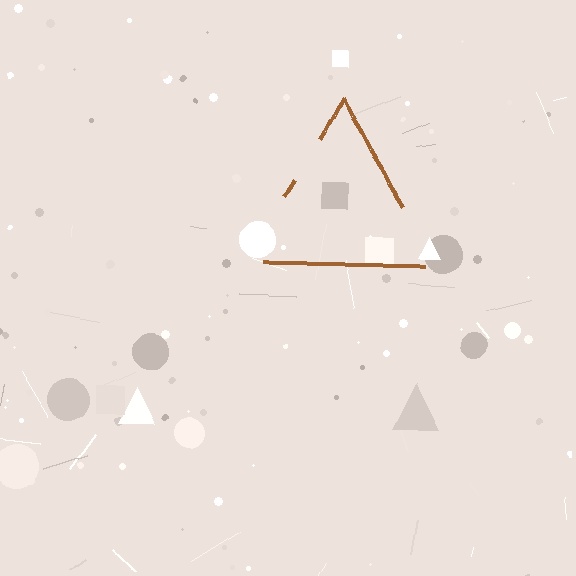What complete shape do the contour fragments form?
The contour fragments form a triangle.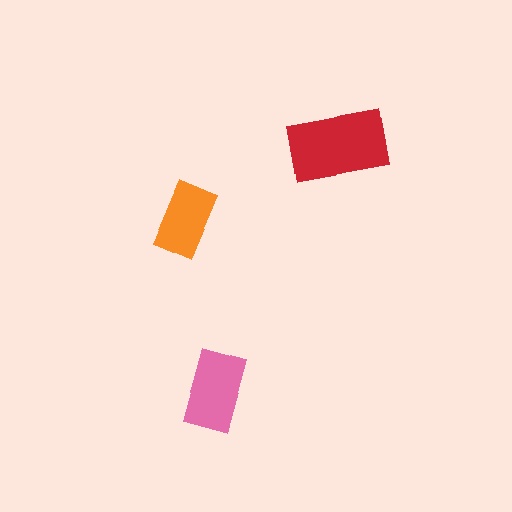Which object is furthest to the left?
The orange rectangle is leftmost.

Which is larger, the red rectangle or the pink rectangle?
The red one.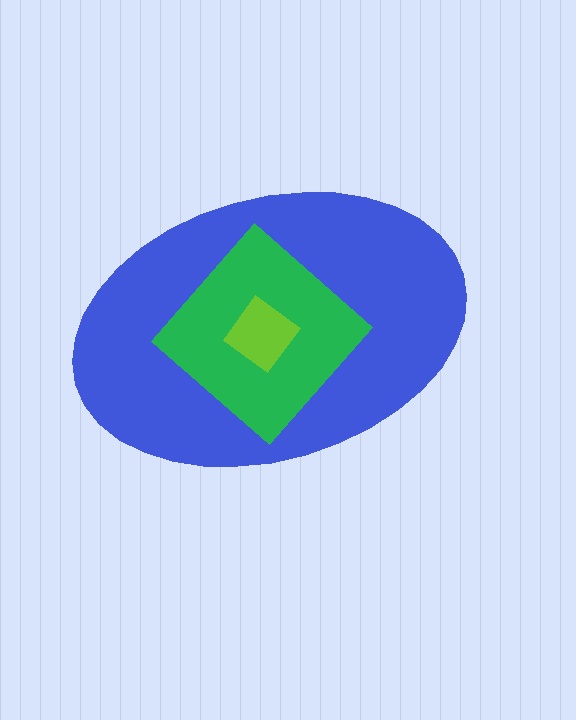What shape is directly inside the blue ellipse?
The green diamond.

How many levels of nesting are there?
3.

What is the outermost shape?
The blue ellipse.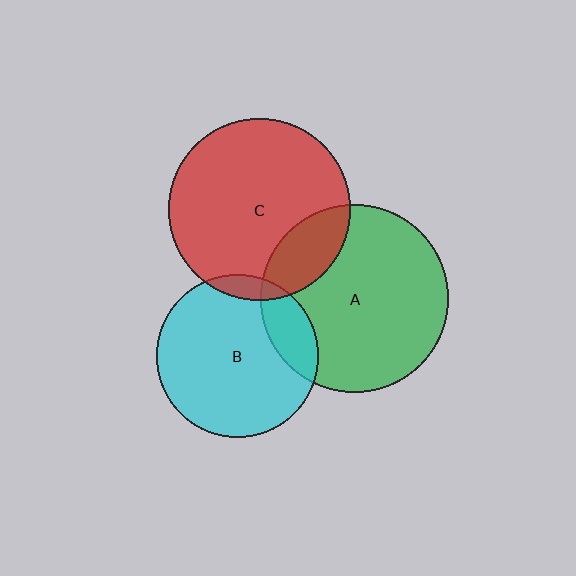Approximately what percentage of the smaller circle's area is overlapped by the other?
Approximately 15%.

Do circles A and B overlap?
Yes.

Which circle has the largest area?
Circle A (green).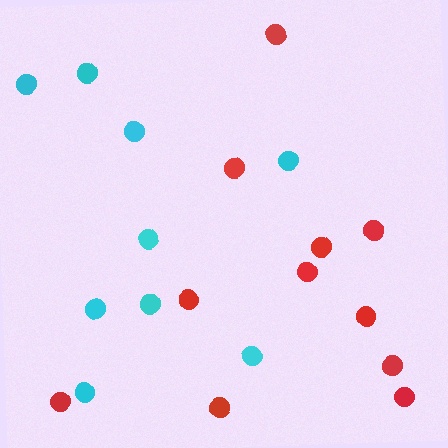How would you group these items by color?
There are 2 groups: one group of red circles (11) and one group of cyan circles (9).